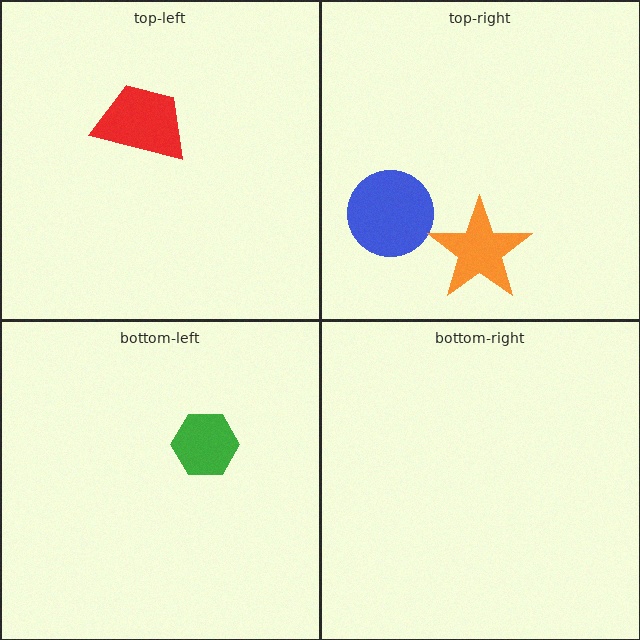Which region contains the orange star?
The top-right region.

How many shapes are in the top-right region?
2.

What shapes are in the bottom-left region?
The green hexagon.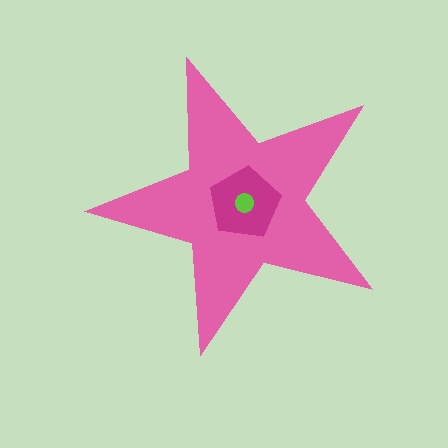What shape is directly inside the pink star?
The magenta pentagon.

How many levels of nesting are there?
3.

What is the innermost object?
The lime circle.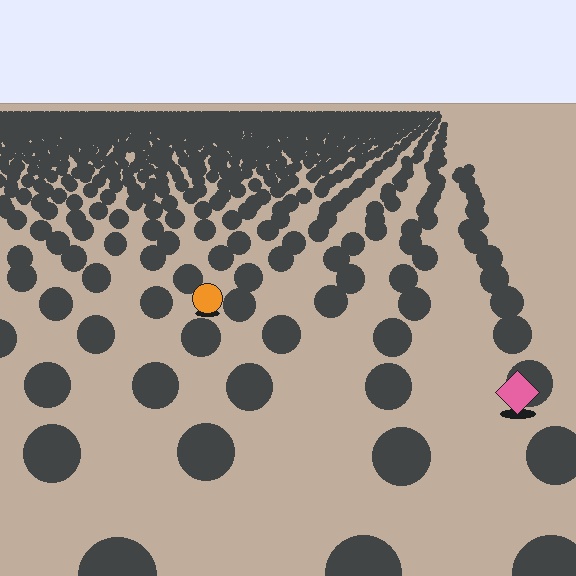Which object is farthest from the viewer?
The orange circle is farthest from the viewer. It appears smaller and the ground texture around it is denser.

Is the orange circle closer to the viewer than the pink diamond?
No. The pink diamond is closer — you can tell from the texture gradient: the ground texture is coarser near it.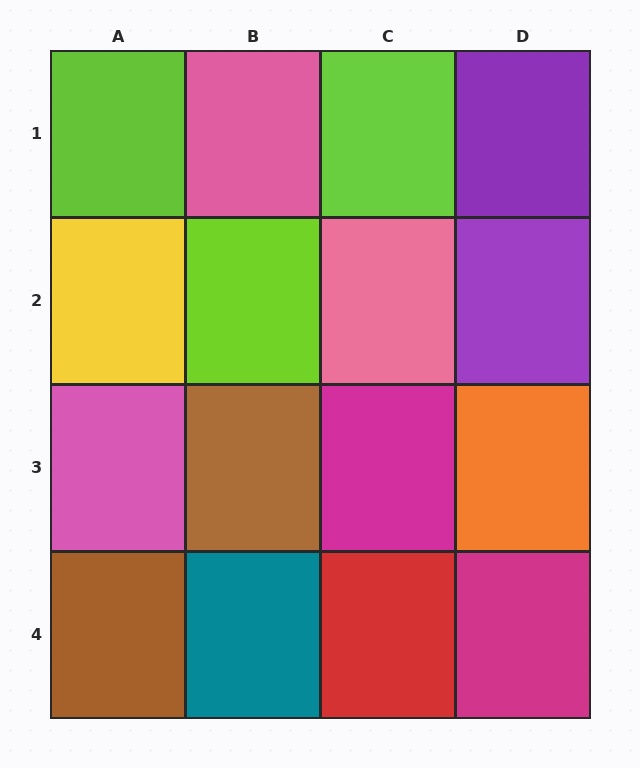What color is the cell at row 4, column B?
Teal.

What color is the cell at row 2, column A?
Yellow.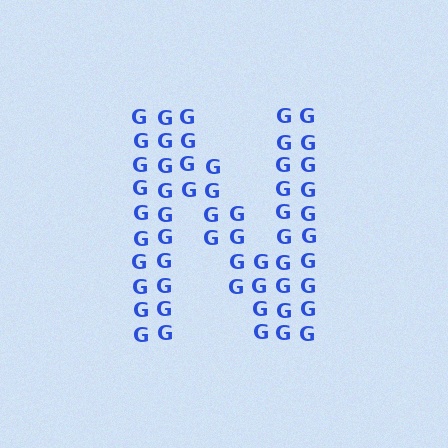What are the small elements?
The small elements are letter G's.